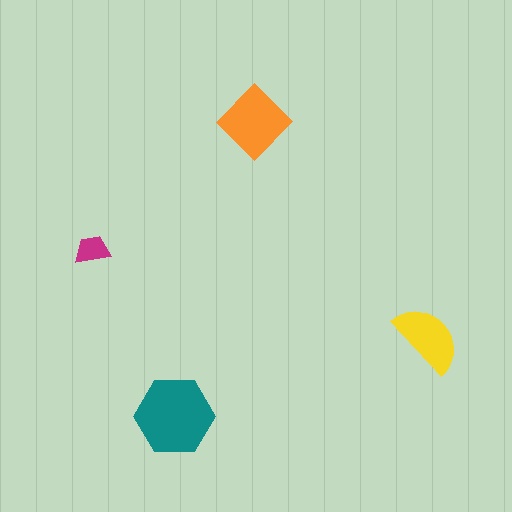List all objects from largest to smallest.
The teal hexagon, the orange diamond, the yellow semicircle, the magenta trapezoid.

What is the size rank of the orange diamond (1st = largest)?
2nd.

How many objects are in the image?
There are 4 objects in the image.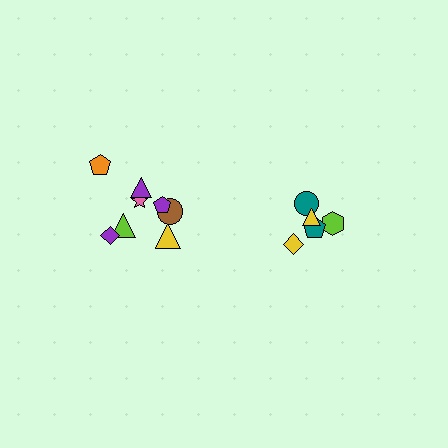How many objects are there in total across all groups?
There are 13 objects.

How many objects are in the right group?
There are 5 objects.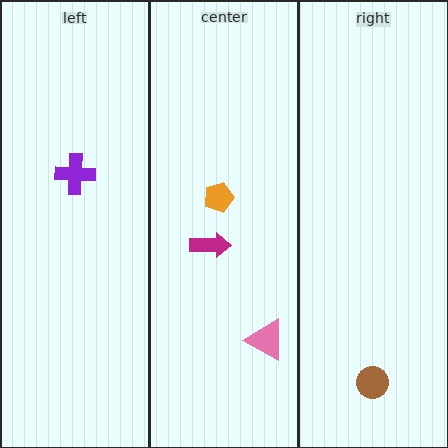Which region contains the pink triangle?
The center region.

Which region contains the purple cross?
The left region.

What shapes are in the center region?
The orange pentagon, the magenta arrow, the pink triangle.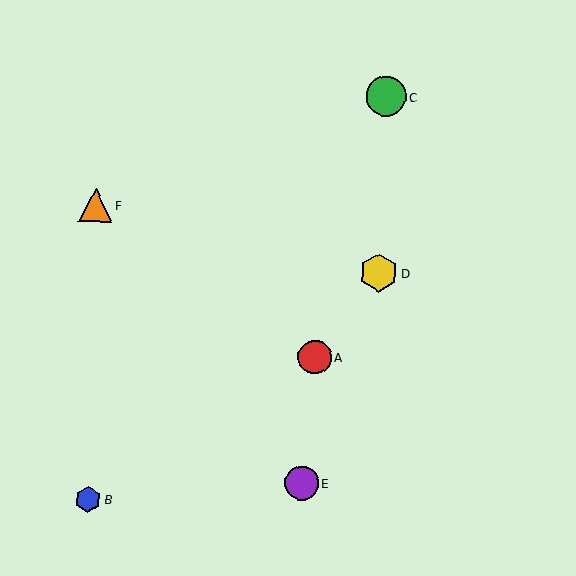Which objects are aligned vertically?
Objects C, D are aligned vertically.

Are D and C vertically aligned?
Yes, both are at x≈379.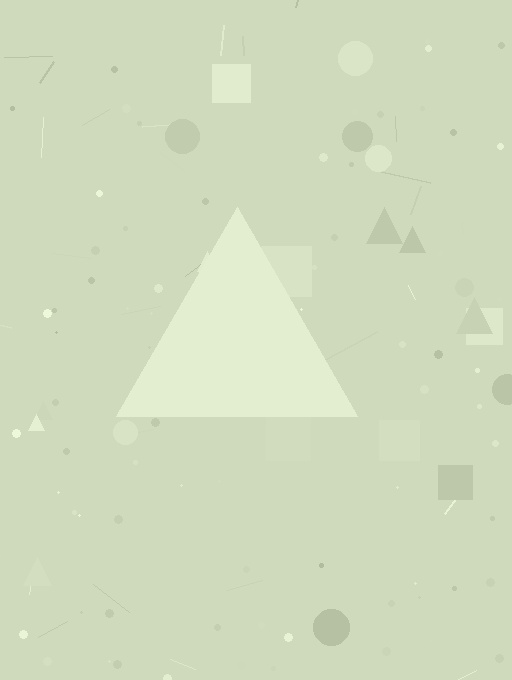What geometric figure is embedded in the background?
A triangle is embedded in the background.